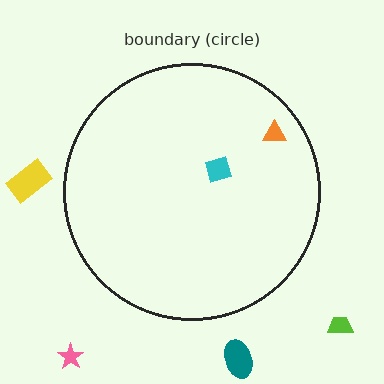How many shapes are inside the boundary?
2 inside, 4 outside.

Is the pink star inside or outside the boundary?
Outside.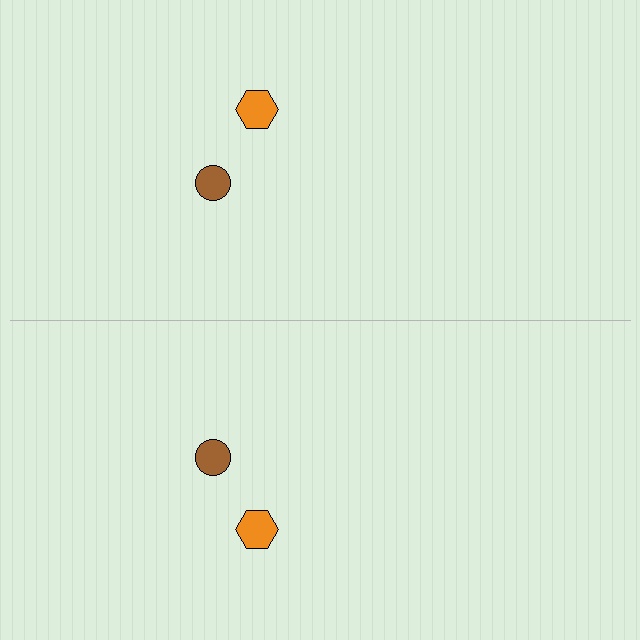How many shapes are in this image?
There are 4 shapes in this image.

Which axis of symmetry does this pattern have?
The pattern has a horizontal axis of symmetry running through the center of the image.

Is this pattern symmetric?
Yes, this pattern has bilateral (reflection) symmetry.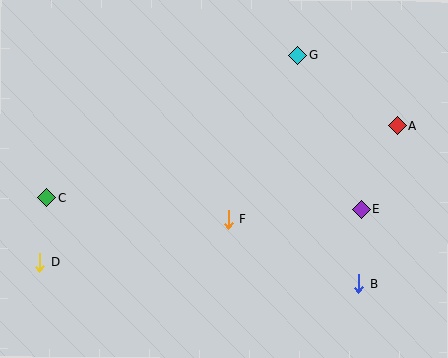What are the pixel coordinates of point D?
Point D is at (40, 262).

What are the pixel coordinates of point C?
Point C is at (47, 197).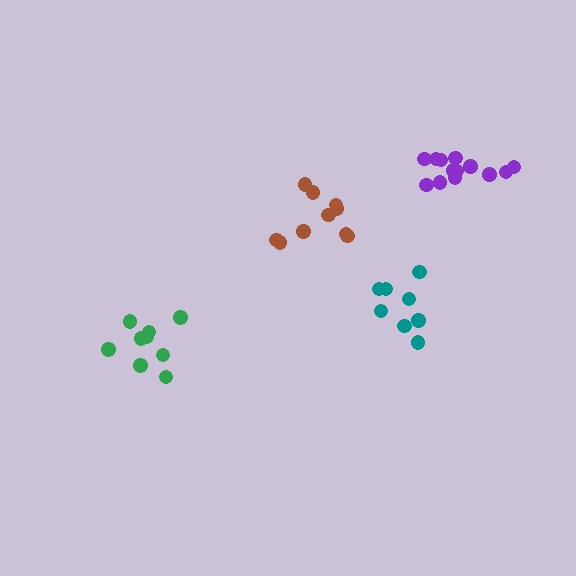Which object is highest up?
The purple cluster is topmost.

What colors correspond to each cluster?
The clusters are colored: brown, green, purple, teal.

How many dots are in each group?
Group 1: 10 dots, Group 2: 9 dots, Group 3: 13 dots, Group 4: 8 dots (40 total).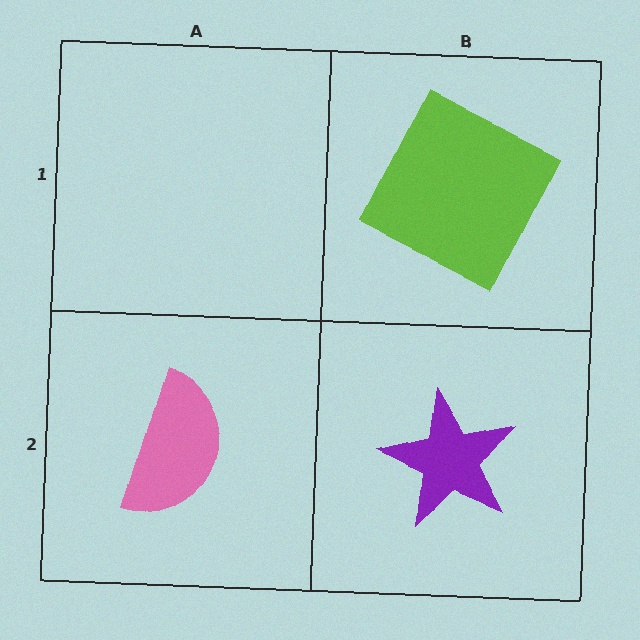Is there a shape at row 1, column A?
No, that cell is empty.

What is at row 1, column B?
A lime square.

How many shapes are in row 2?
2 shapes.